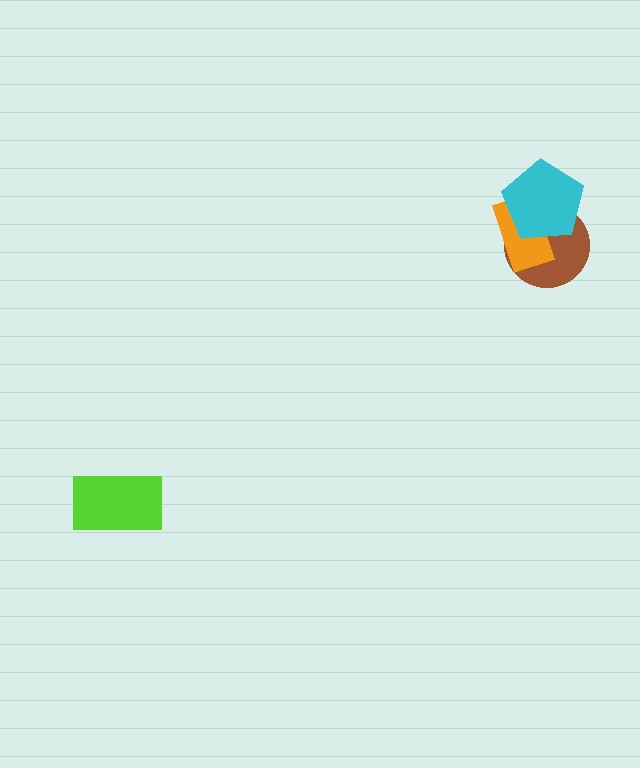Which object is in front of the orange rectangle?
The cyan pentagon is in front of the orange rectangle.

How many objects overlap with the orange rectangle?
2 objects overlap with the orange rectangle.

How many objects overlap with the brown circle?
2 objects overlap with the brown circle.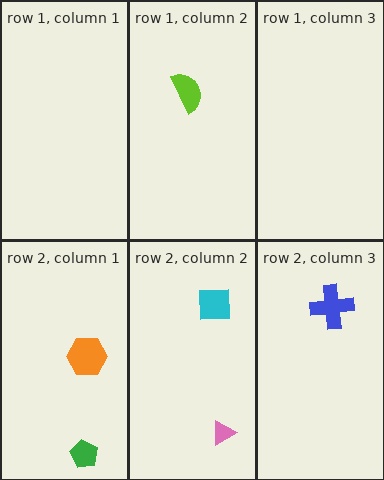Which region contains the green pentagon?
The row 2, column 1 region.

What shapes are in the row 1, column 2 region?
The lime semicircle.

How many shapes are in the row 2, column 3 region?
1.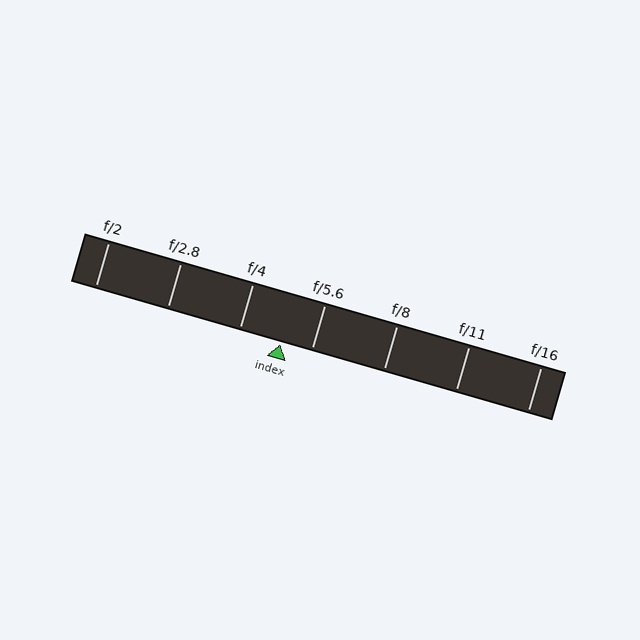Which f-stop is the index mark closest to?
The index mark is closest to f/5.6.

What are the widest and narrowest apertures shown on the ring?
The widest aperture shown is f/2 and the narrowest is f/16.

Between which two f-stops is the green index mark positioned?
The index mark is between f/4 and f/5.6.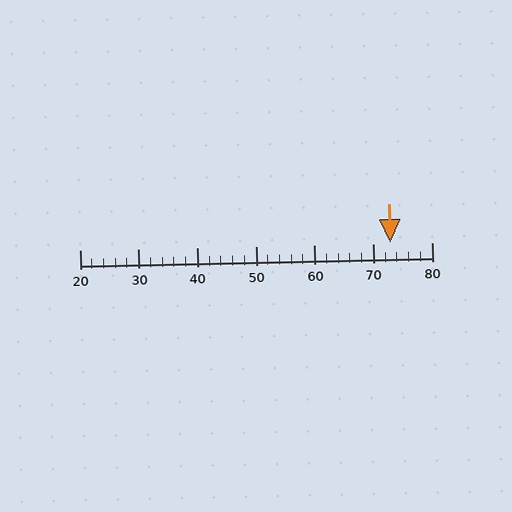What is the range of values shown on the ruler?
The ruler shows values from 20 to 80.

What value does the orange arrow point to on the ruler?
The orange arrow points to approximately 73.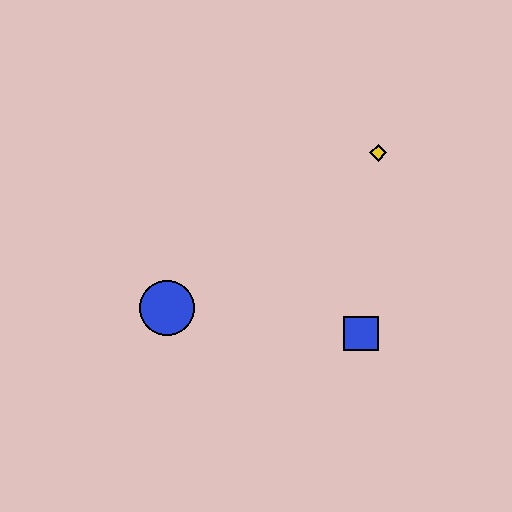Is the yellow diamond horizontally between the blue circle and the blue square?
No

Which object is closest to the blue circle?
The blue square is closest to the blue circle.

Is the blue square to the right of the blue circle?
Yes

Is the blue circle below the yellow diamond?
Yes